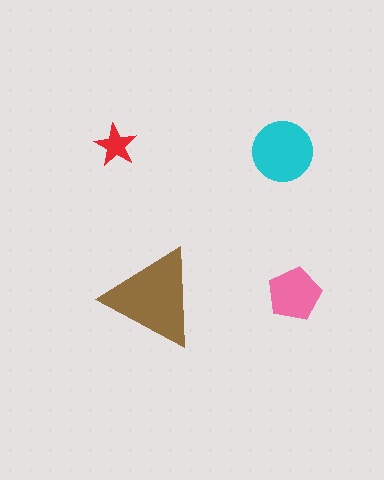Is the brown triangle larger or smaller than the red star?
Larger.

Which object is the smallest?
The red star.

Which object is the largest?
The brown triangle.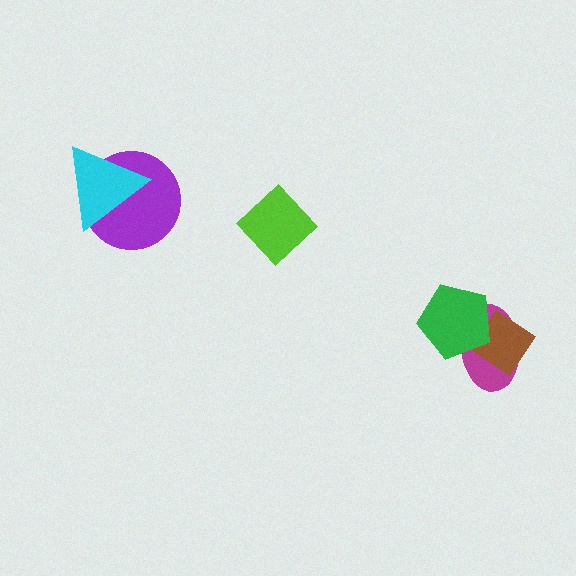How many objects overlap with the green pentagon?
2 objects overlap with the green pentagon.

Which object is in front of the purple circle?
The cyan triangle is in front of the purple circle.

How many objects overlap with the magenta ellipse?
2 objects overlap with the magenta ellipse.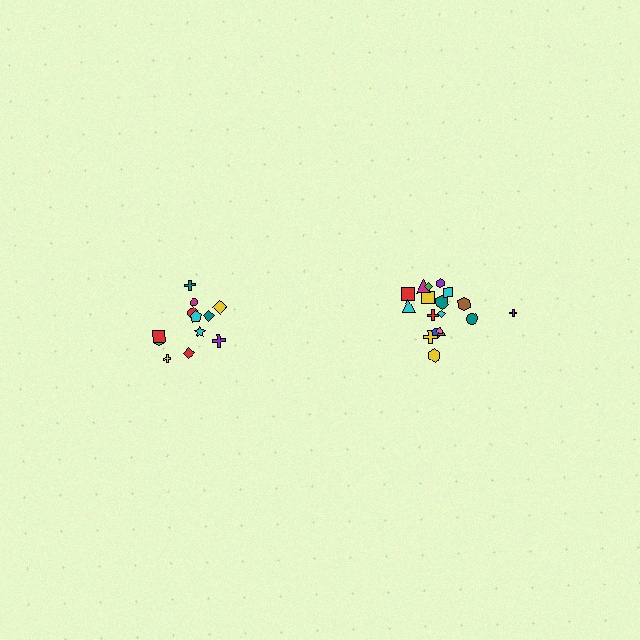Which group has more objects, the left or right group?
The right group.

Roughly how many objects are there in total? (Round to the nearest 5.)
Roughly 30 objects in total.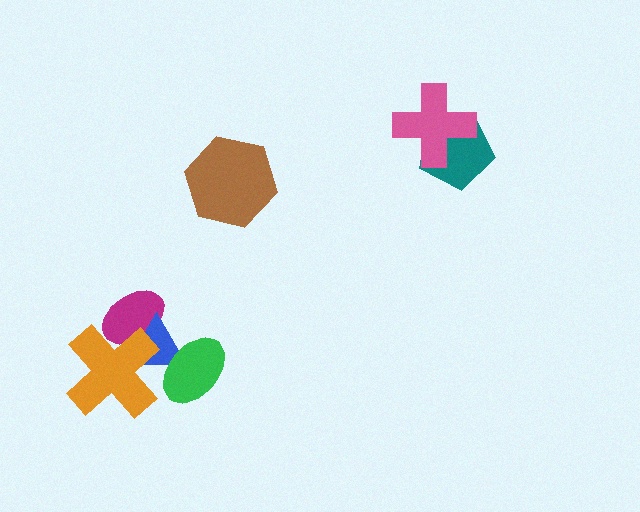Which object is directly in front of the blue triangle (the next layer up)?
The orange cross is directly in front of the blue triangle.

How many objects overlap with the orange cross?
2 objects overlap with the orange cross.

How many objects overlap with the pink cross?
1 object overlaps with the pink cross.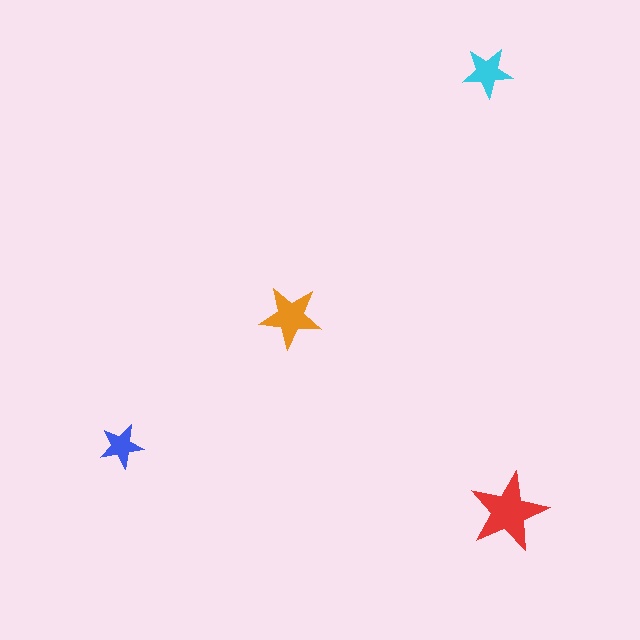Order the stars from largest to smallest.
the red one, the orange one, the cyan one, the blue one.